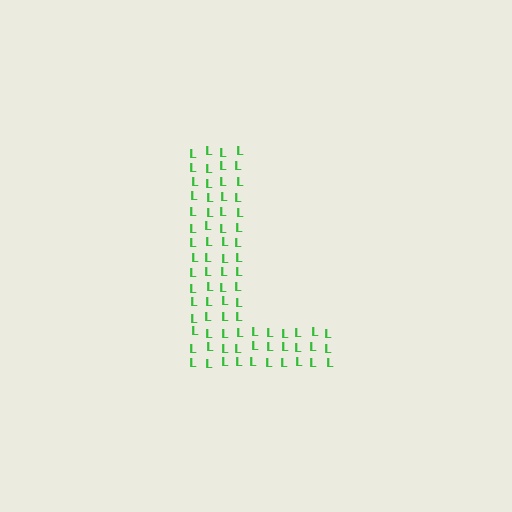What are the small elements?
The small elements are letter L's.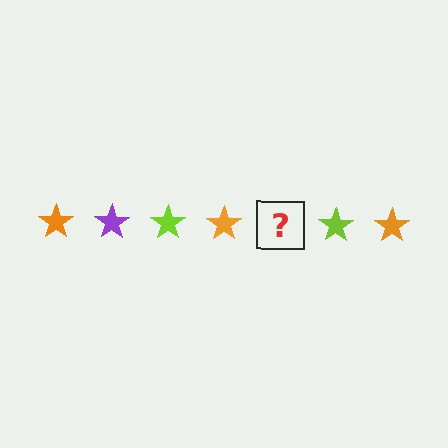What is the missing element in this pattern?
The missing element is a purple star.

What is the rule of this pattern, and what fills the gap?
The rule is that the pattern cycles through orange, purple, lime stars. The gap should be filled with a purple star.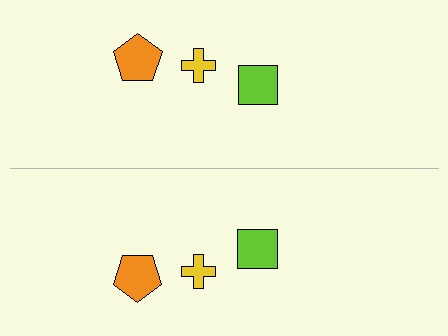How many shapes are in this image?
There are 6 shapes in this image.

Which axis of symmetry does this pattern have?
The pattern has a horizontal axis of symmetry running through the center of the image.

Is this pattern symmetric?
Yes, this pattern has bilateral (reflection) symmetry.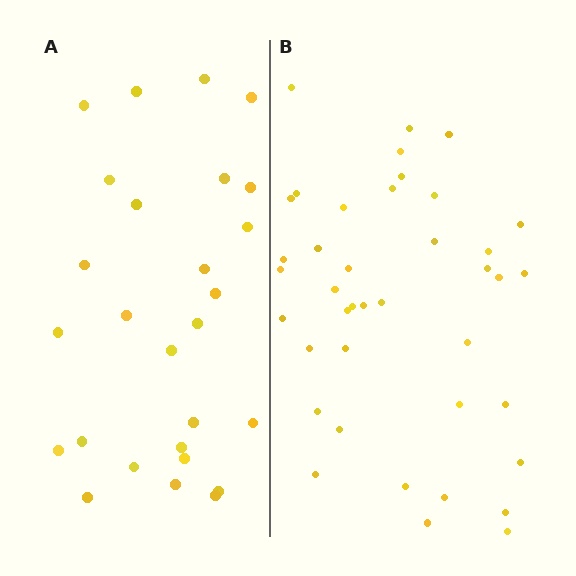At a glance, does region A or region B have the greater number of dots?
Region B (the right region) has more dots.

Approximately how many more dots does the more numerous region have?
Region B has approximately 15 more dots than region A.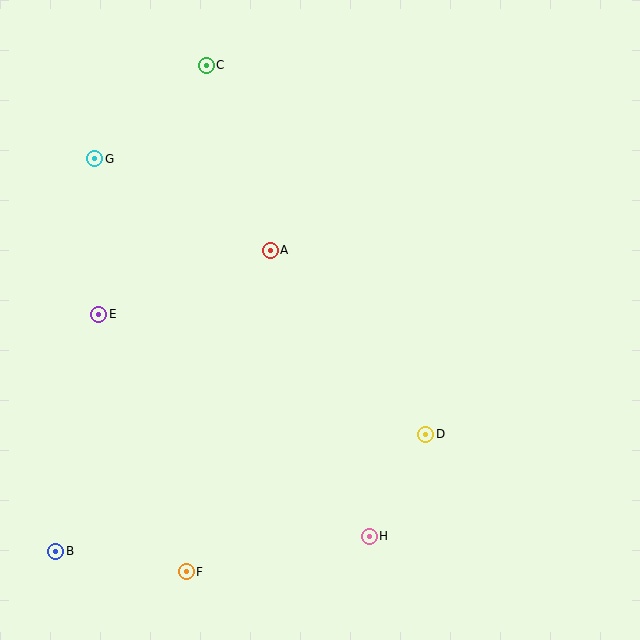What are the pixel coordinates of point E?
Point E is at (99, 314).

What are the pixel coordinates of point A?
Point A is at (270, 250).